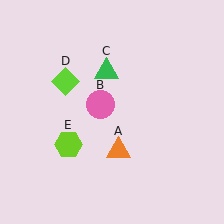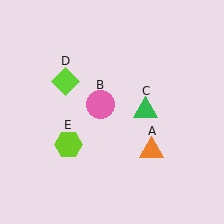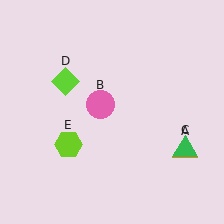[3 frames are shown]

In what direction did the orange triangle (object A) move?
The orange triangle (object A) moved right.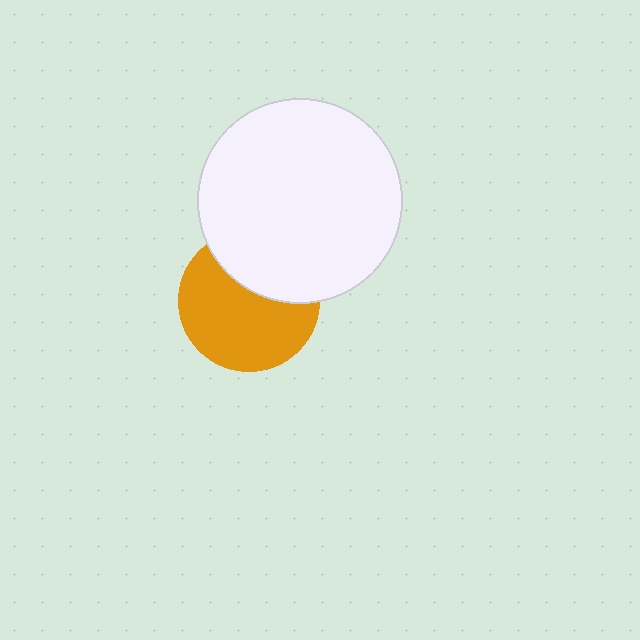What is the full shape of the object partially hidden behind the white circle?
The partially hidden object is an orange circle.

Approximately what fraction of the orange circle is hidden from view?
Roughly 35% of the orange circle is hidden behind the white circle.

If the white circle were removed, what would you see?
You would see the complete orange circle.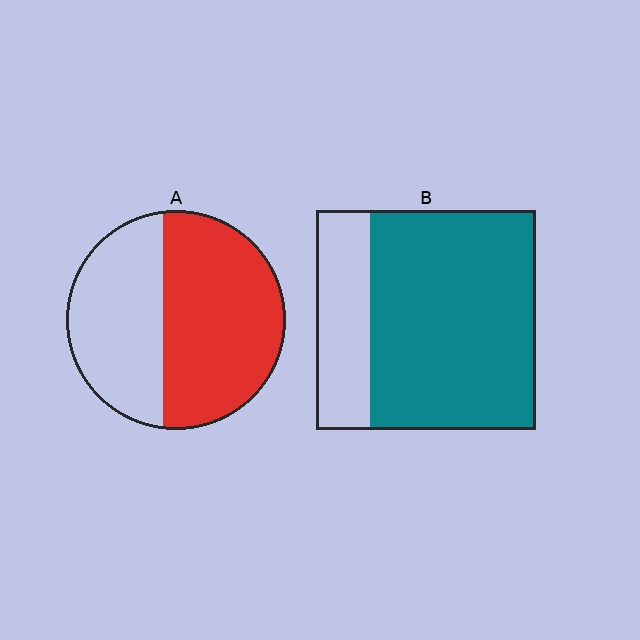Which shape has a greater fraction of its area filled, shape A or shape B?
Shape B.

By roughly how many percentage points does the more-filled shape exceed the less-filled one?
By roughly 20 percentage points (B over A).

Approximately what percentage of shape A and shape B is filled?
A is approximately 60% and B is approximately 75%.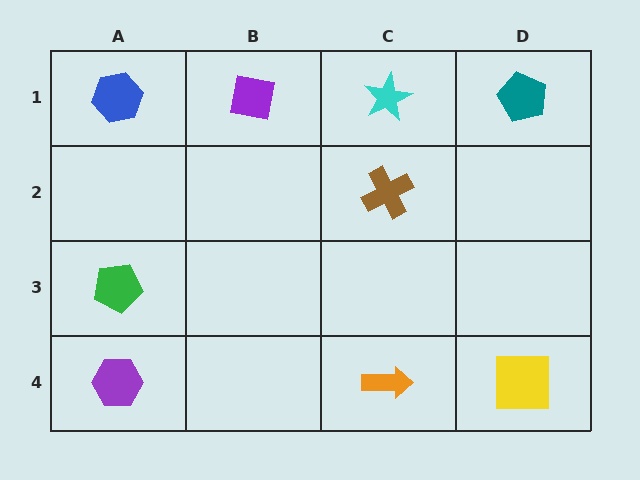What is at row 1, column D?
A teal pentagon.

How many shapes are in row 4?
3 shapes.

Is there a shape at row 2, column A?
No, that cell is empty.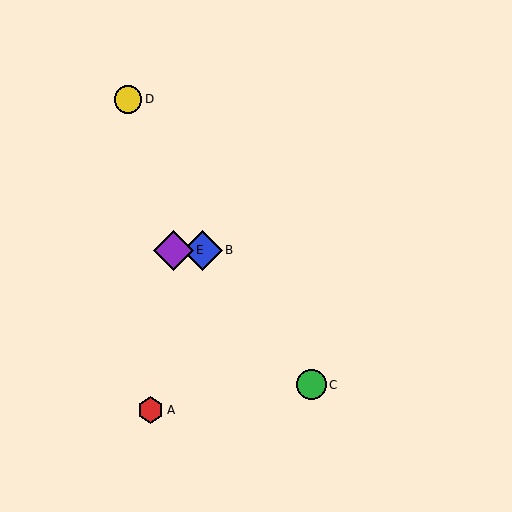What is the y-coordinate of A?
Object A is at y≈410.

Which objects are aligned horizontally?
Objects B, E are aligned horizontally.